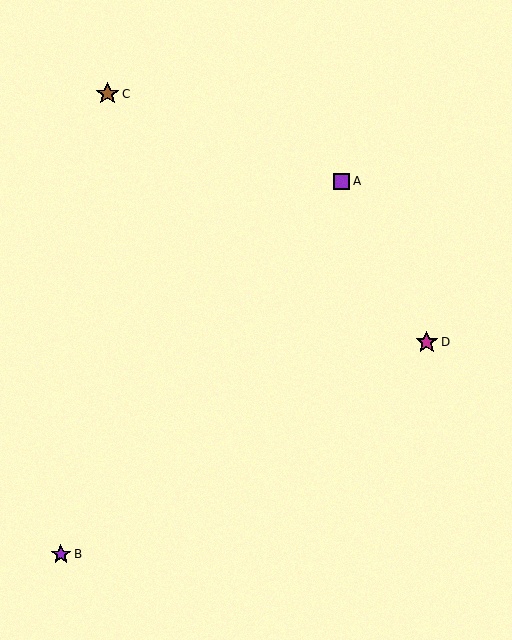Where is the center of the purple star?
The center of the purple star is at (61, 554).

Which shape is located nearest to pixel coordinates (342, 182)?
The purple square (labeled A) at (342, 182) is nearest to that location.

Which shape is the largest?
The brown star (labeled C) is the largest.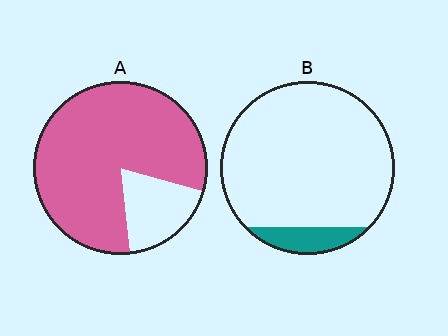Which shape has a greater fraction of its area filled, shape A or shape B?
Shape A.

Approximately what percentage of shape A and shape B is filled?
A is approximately 80% and B is approximately 10%.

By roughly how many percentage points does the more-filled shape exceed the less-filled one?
By roughly 70 percentage points (A over B).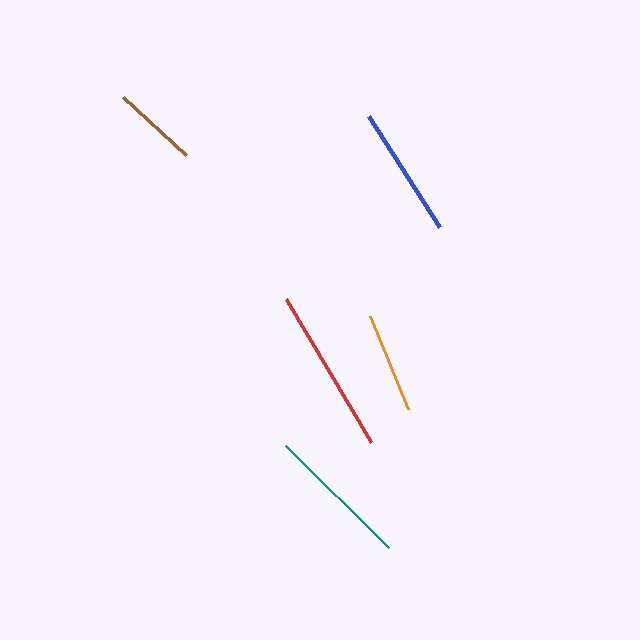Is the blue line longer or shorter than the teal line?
The teal line is longer than the blue line.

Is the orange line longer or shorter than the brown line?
The orange line is longer than the brown line.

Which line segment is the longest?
The red line is the longest at approximately 167 pixels.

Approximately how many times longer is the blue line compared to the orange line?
The blue line is approximately 1.3 times the length of the orange line.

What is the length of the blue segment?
The blue segment is approximately 132 pixels long.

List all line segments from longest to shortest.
From longest to shortest: red, teal, blue, orange, brown.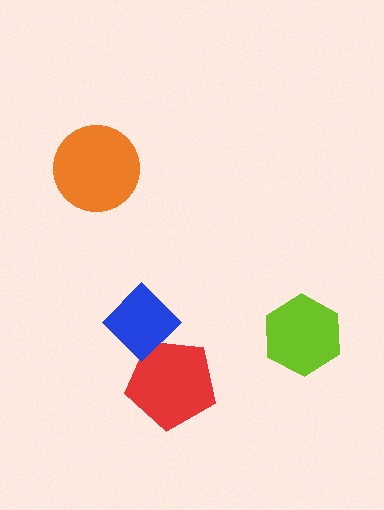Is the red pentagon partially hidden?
Yes, it is partially covered by another shape.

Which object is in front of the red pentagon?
The blue diamond is in front of the red pentagon.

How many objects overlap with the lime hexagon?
0 objects overlap with the lime hexagon.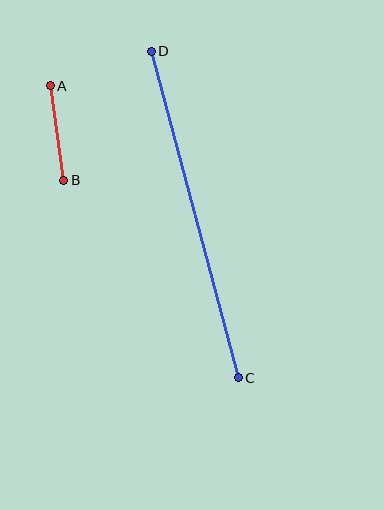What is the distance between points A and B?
The distance is approximately 95 pixels.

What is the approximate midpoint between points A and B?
The midpoint is at approximately (57, 133) pixels.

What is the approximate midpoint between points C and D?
The midpoint is at approximately (195, 215) pixels.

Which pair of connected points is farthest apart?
Points C and D are farthest apart.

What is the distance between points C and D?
The distance is approximately 338 pixels.